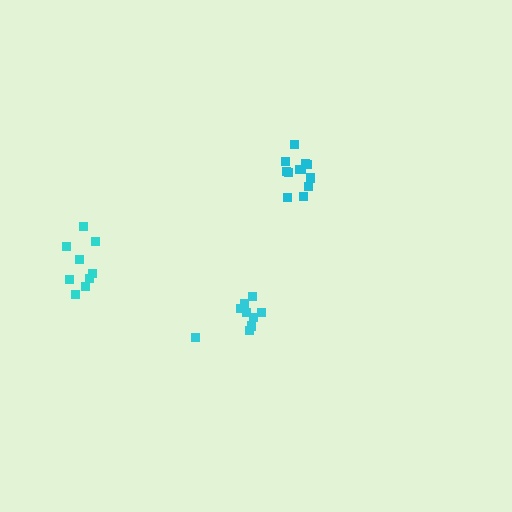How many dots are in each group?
Group 1: 9 dots, Group 2: 13 dots, Group 3: 9 dots (31 total).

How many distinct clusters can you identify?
There are 3 distinct clusters.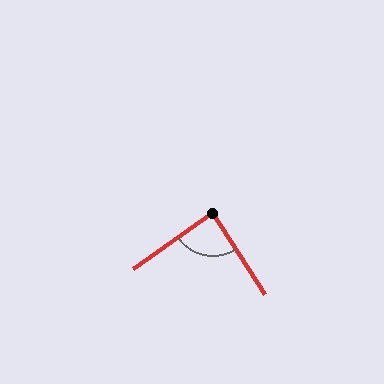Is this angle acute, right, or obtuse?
It is approximately a right angle.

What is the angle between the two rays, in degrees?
Approximately 87 degrees.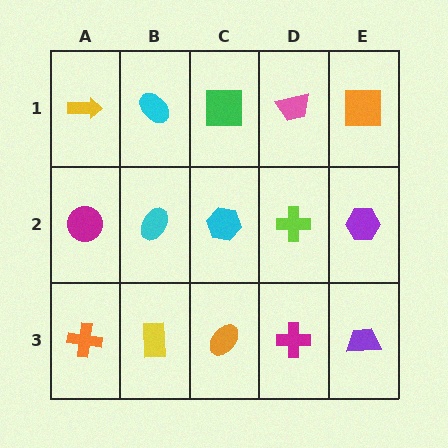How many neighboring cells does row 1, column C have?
3.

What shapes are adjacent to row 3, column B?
A cyan ellipse (row 2, column B), an orange cross (row 3, column A), an orange ellipse (row 3, column C).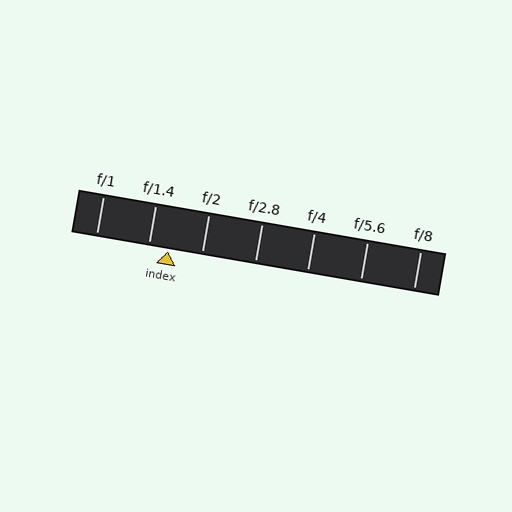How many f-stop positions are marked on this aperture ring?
There are 7 f-stop positions marked.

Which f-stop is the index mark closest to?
The index mark is closest to f/1.4.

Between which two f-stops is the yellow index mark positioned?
The index mark is between f/1.4 and f/2.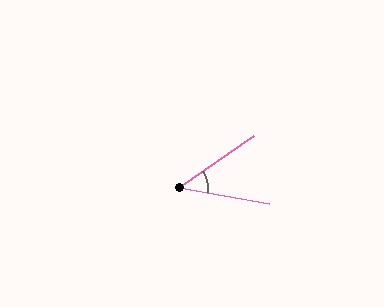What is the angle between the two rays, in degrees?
Approximately 45 degrees.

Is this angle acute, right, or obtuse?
It is acute.